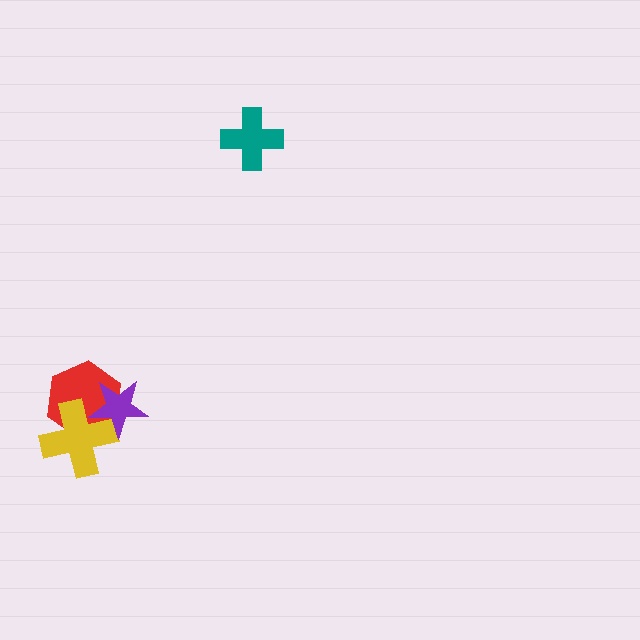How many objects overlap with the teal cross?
0 objects overlap with the teal cross.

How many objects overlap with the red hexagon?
2 objects overlap with the red hexagon.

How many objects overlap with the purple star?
2 objects overlap with the purple star.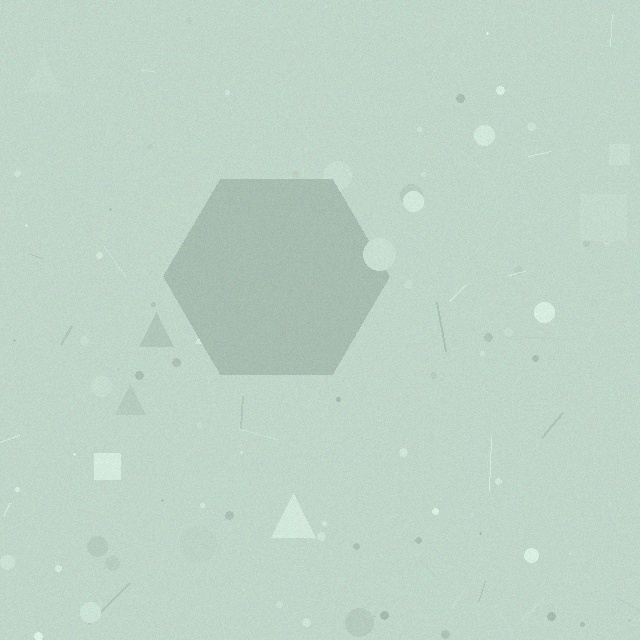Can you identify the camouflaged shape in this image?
The camouflaged shape is a hexagon.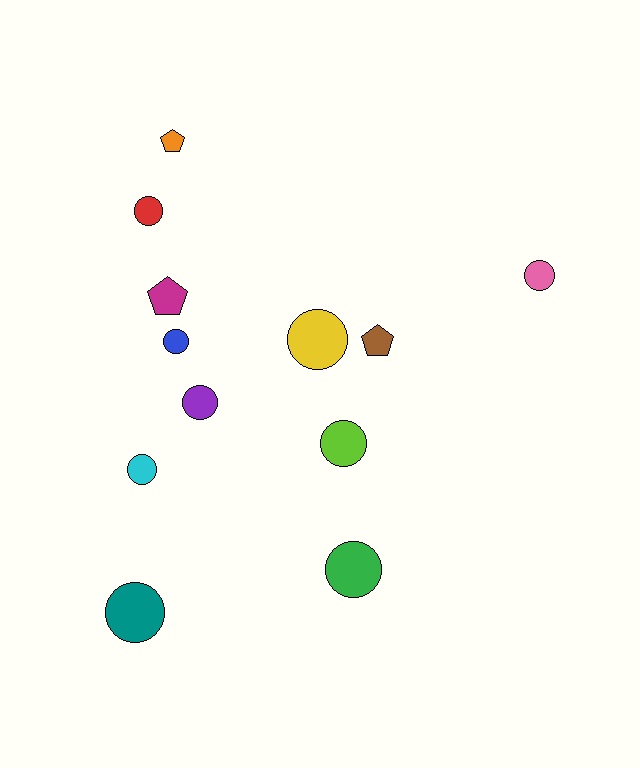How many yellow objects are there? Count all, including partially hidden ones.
There is 1 yellow object.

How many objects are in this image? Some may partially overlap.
There are 12 objects.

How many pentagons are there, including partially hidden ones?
There are 3 pentagons.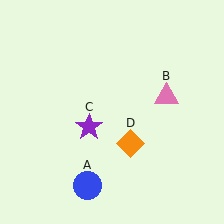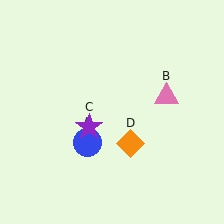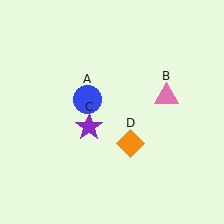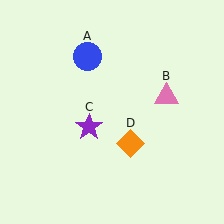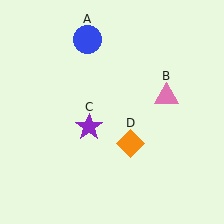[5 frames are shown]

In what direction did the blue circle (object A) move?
The blue circle (object A) moved up.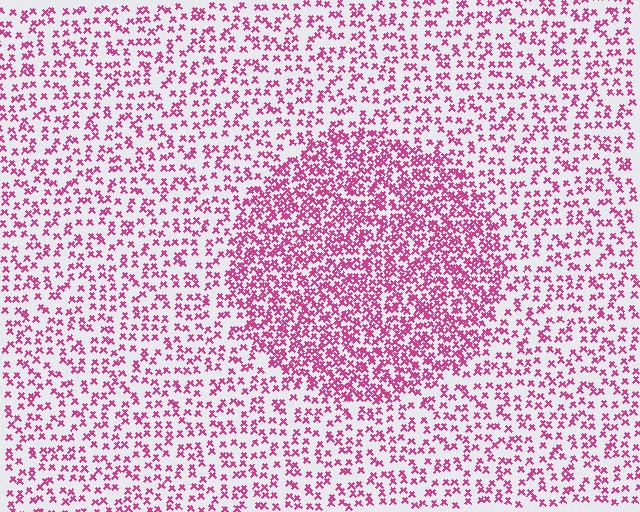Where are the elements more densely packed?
The elements are more densely packed inside the circle boundary.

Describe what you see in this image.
The image contains small magenta elements arranged at two different densities. A circle-shaped region is visible where the elements are more densely packed than the surrounding area.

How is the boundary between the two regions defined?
The boundary is defined by a change in element density (approximately 2.1x ratio). All elements are the same color, size, and shape.